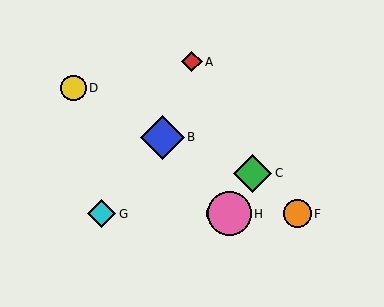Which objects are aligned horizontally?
Objects E, F, G, H are aligned horizontally.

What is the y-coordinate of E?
Object E is at y≈214.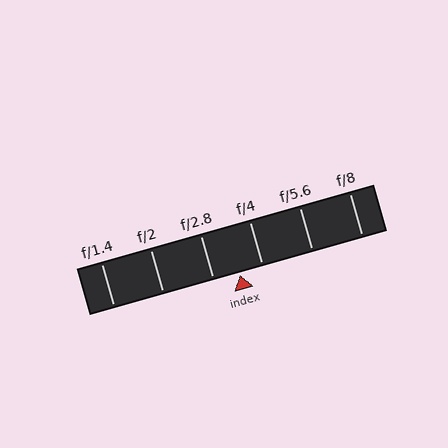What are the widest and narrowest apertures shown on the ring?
The widest aperture shown is f/1.4 and the narrowest is f/8.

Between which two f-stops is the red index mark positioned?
The index mark is between f/2.8 and f/4.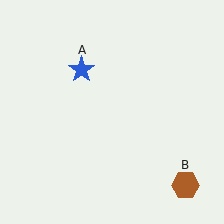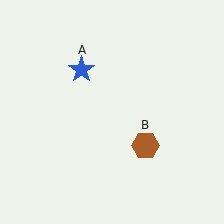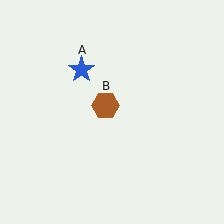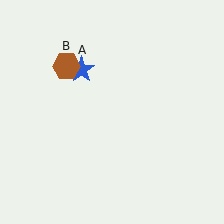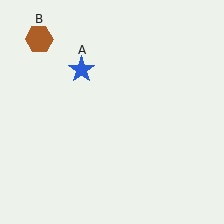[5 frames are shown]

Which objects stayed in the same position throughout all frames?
Blue star (object A) remained stationary.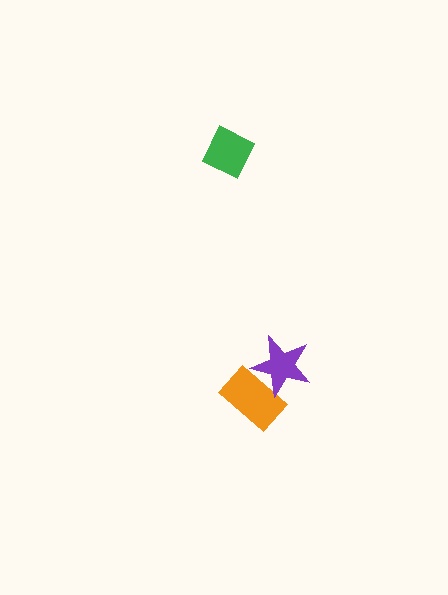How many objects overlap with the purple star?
1 object overlaps with the purple star.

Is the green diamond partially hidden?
No, no other shape covers it.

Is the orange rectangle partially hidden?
Yes, it is partially covered by another shape.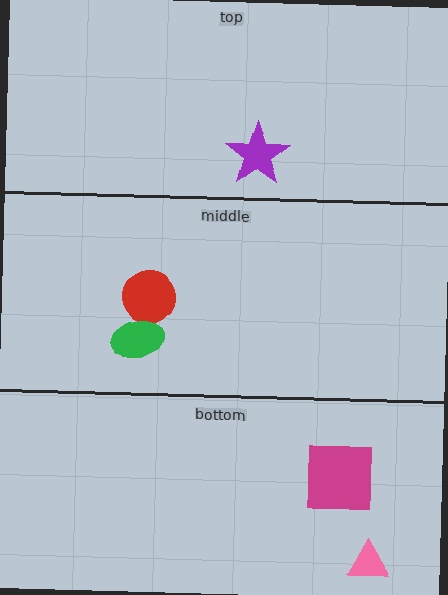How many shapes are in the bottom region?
2.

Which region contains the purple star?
The top region.